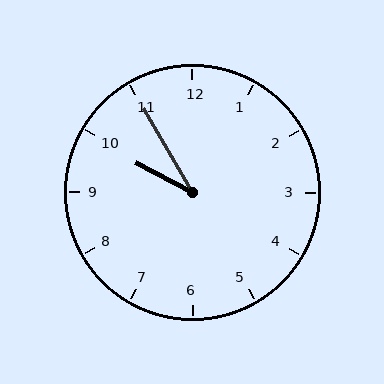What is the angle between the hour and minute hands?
Approximately 32 degrees.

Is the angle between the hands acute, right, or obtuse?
It is acute.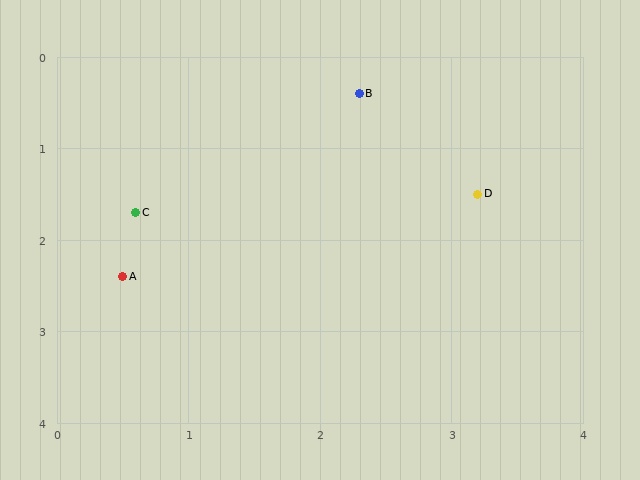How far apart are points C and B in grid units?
Points C and B are about 2.1 grid units apart.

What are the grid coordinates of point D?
Point D is at approximately (3.2, 1.5).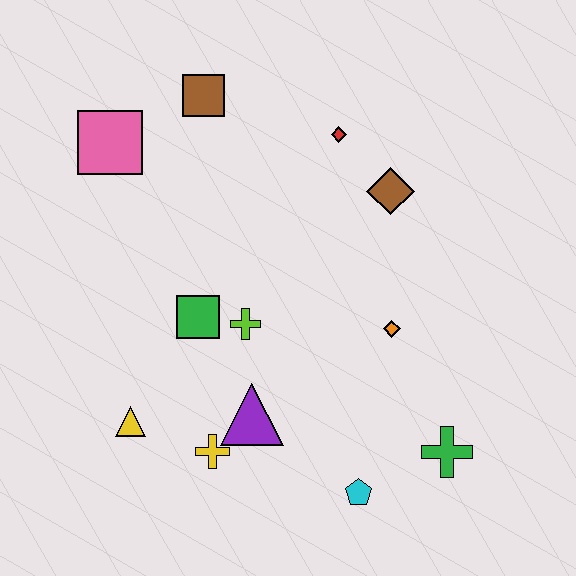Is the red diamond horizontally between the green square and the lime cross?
No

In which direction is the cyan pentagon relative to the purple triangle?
The cyan pentagon is to the right of the purple triangle.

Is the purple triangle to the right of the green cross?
No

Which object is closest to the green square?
The lime cross is closest to the green square.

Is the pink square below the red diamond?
Yes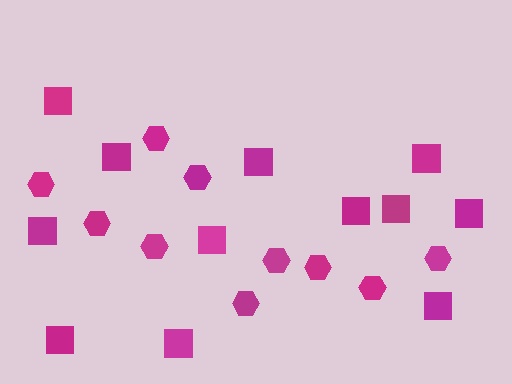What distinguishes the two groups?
There are 2 groups: one group of squares (12) and one group of hexagons (10).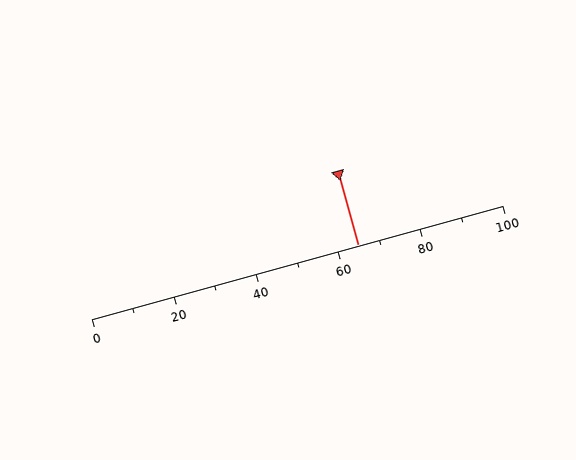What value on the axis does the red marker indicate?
The marker indicates approximately 65.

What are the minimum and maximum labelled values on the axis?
The axis runs from 0 to 100.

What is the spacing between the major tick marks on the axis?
The major ticks are spaced 20 apart.